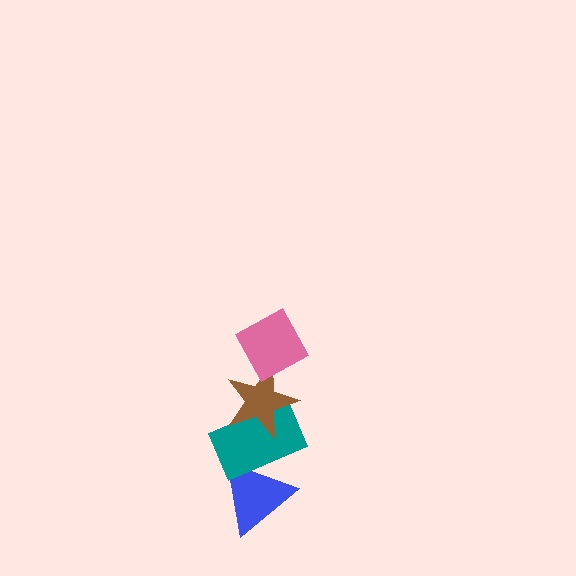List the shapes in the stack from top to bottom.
From top to bottom: the pink diamond, the brown star, the teal rectangle, the blue triangle.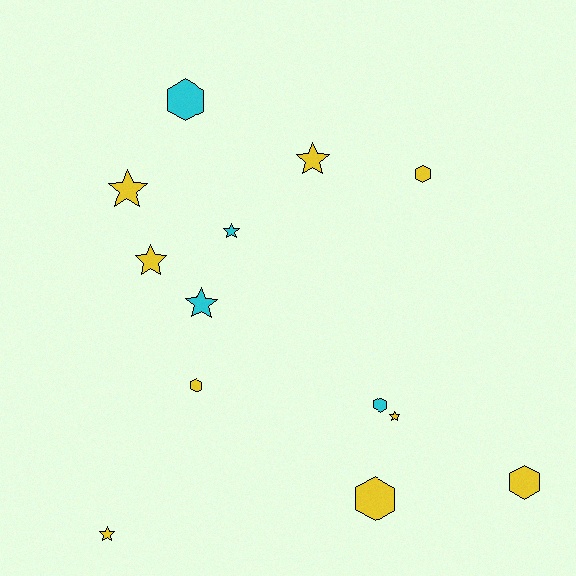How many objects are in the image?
There are 13 objects.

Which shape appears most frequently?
Star, with 7 objects.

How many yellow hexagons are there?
There are 4 yellow hexagons.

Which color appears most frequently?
Yellow, with 9 objects.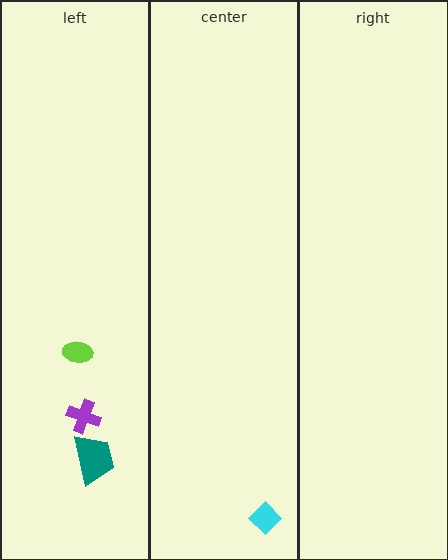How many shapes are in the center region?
1.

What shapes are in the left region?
The lime ellipse, the teal trapezoid, the purple cross.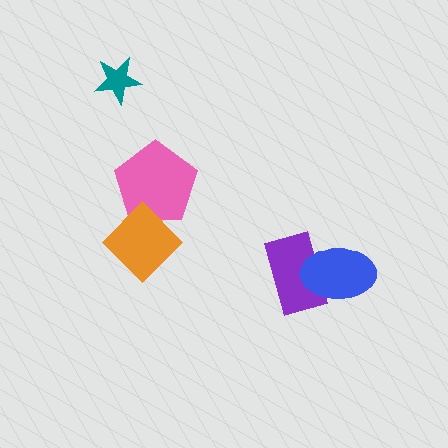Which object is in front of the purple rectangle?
The blue ellipse is in front of the purple rectangle.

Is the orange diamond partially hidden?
No, no other shape covers it.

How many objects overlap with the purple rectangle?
1 object overlaps with the purple rectangle.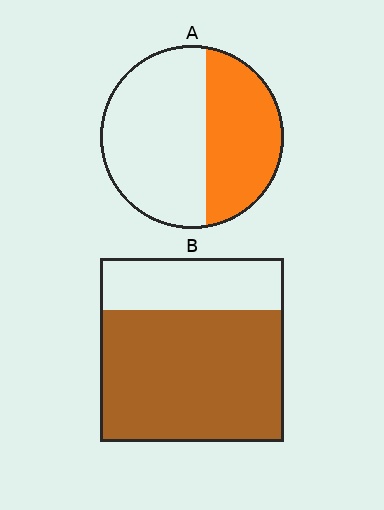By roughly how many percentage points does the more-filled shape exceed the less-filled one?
By roughly 30 percentage points (B over A).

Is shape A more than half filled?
No.